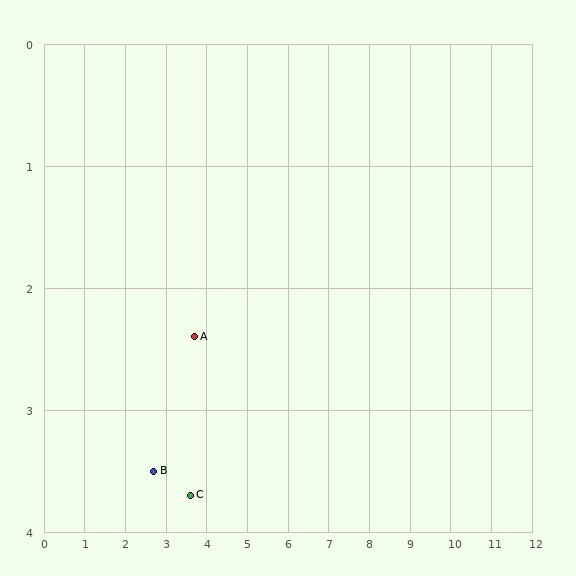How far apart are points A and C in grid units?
Points A and C are about 1.3 grid units apart.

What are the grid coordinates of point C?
Point C is at approximately (3.6, 3.7).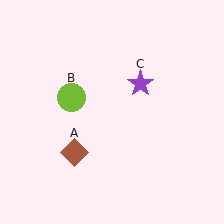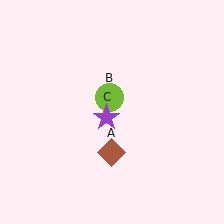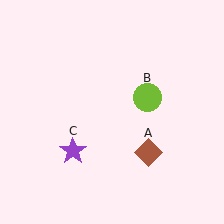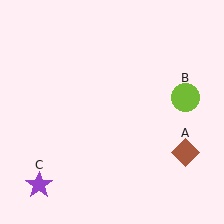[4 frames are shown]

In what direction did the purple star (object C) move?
The purple star (object C) moved down and to the left.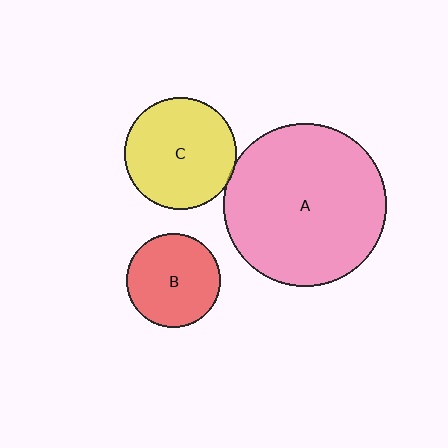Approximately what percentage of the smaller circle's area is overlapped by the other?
Approximately 5%.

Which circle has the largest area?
Circle A (pink).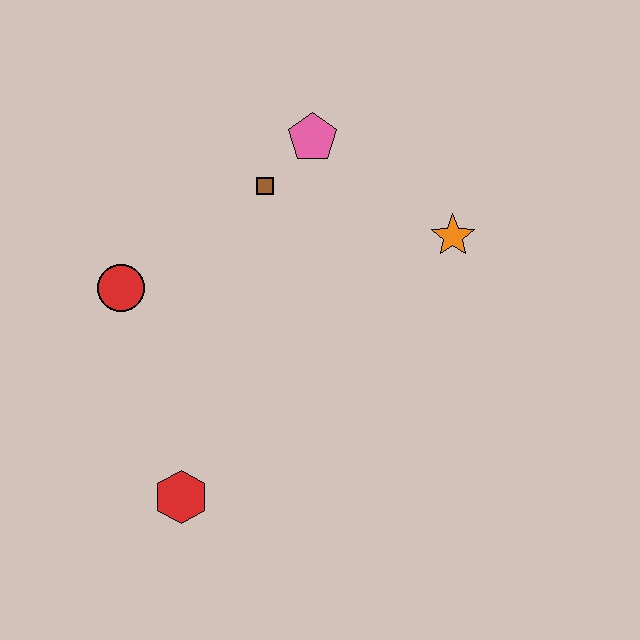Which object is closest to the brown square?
The pink pentagon is closest to the brown square.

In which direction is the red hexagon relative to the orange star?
The red hexagon is to the left of the orange star.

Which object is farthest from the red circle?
The orange star is farthest from the red circle.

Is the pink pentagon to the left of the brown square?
No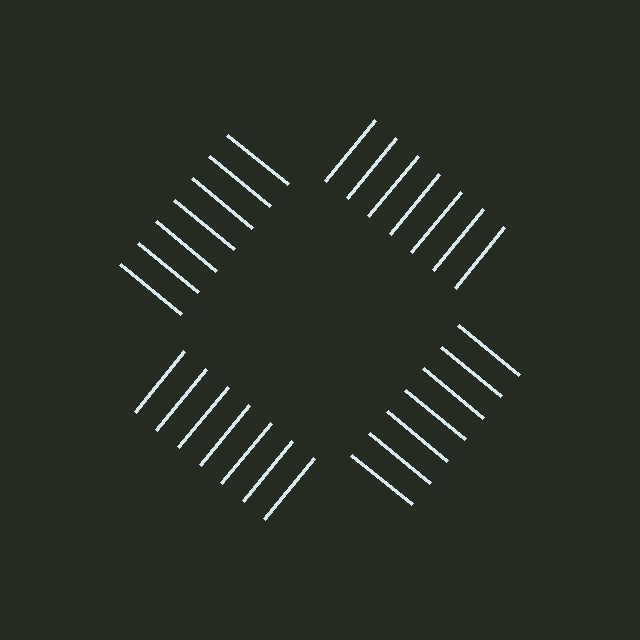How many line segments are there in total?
28 — 7 along each of the 4 edges.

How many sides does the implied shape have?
4 sides — the line-ends trace a square.